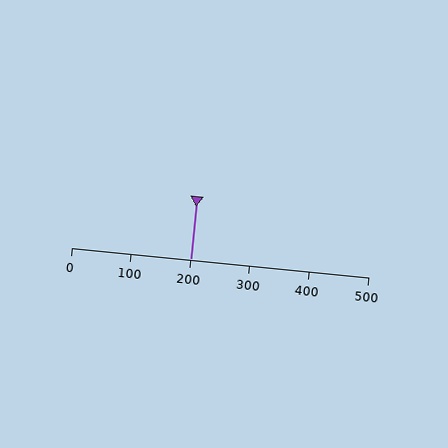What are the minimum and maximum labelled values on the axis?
The axis runs from 0 to 500.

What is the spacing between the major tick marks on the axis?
The major ticks are spaced 100 apart.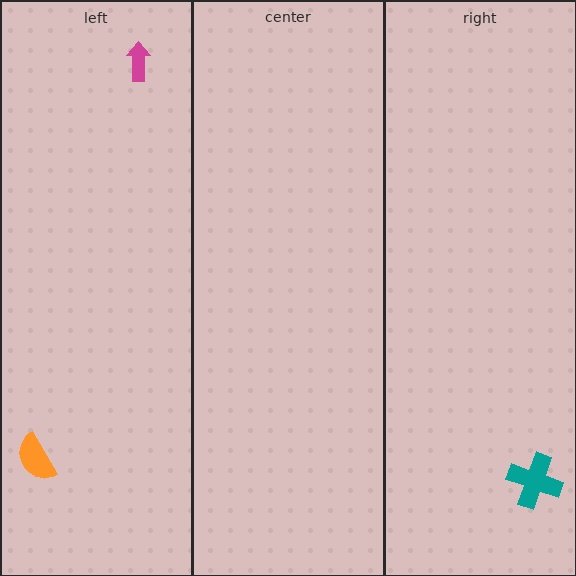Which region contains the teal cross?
The right region.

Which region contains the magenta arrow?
The left region.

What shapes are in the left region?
The magenta arrow, the orange semicircle.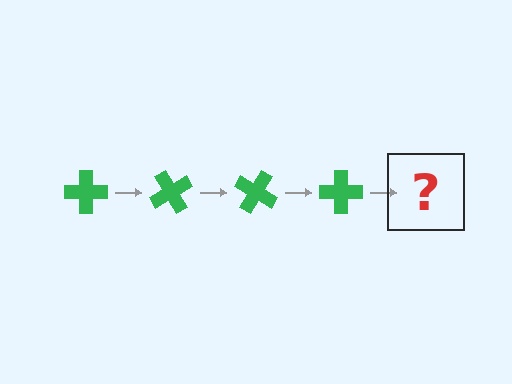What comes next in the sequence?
The next element should be a green cross rotated 240 degrees.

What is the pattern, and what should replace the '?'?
The pattern is that the cross rotates 60 degrees each step. The '?' should be a green cross rotated 240 degrees.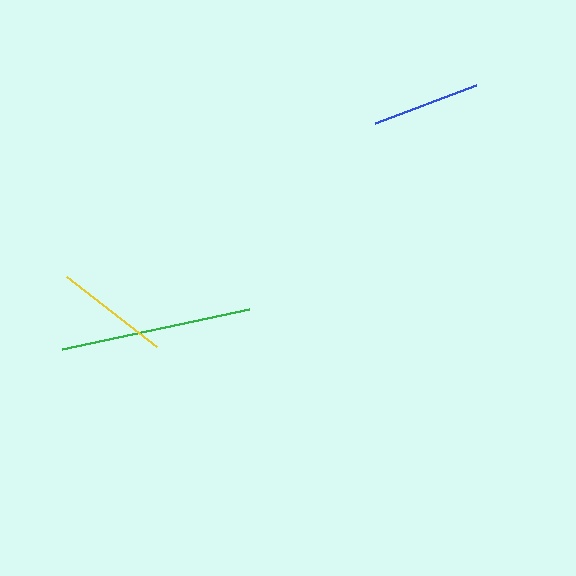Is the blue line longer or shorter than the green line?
The green line is longer than the blue line.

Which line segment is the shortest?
The blue line is the shortest at approximately 108 pixels.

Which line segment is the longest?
The green line is the longest at approximately 191 pixels.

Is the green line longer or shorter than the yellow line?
The green line is longer than the yellow line.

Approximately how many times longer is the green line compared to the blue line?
The green line is approximately 1.8 times the length of the blue line.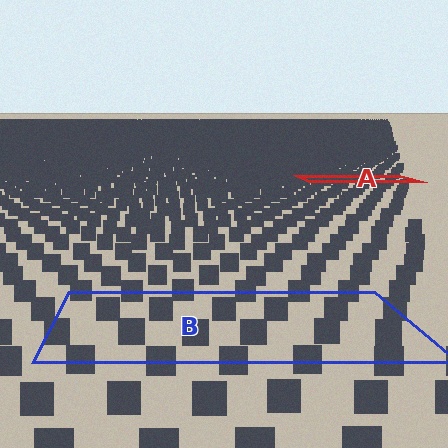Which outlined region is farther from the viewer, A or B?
Region A is farther from the viewer — the texture elements inside it appear smaller and more densely packed.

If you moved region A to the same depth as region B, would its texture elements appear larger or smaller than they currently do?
They would appear larger. At a closer depth, the same texture elements are projected at a bigger on-screen size.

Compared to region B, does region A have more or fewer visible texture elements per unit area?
Region A has more texture elements per unit area — they are packed more densely because it is farther away.